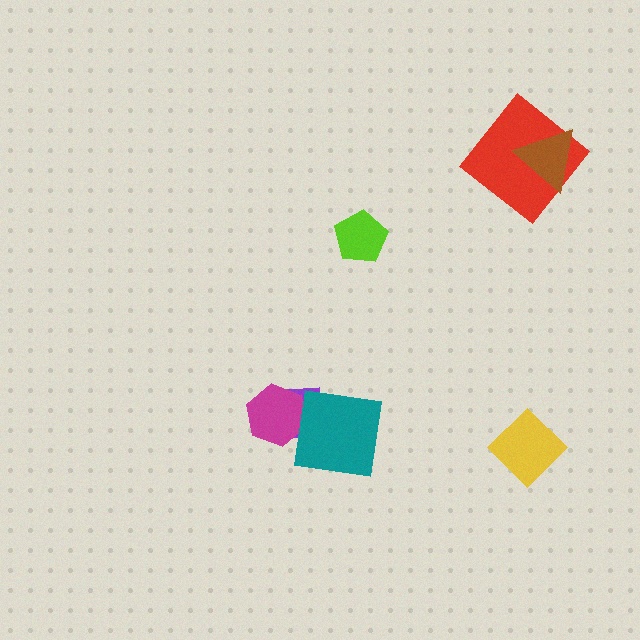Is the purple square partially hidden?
Yes, it is partially covered by another shape.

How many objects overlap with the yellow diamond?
0 objects overlap with the yellow diamond.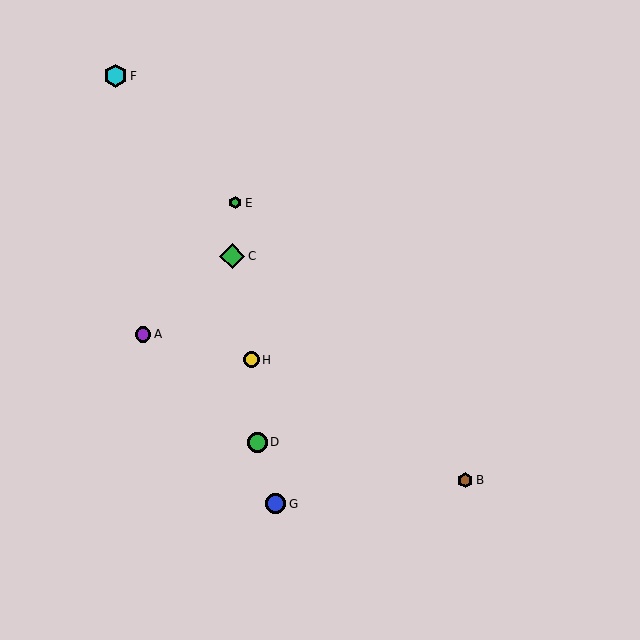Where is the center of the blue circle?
The center of the blue circle is at (276, 504).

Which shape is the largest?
The green diamond (labeled C) is the largest.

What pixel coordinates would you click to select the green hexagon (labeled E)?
Click at (235, 203) to select the green hexagon E.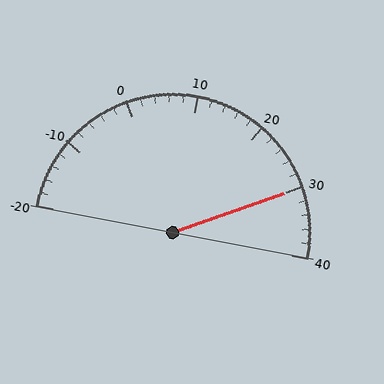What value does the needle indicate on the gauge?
The needle indicates approximately 30.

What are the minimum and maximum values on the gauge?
The gauge ranges from -20 to 40.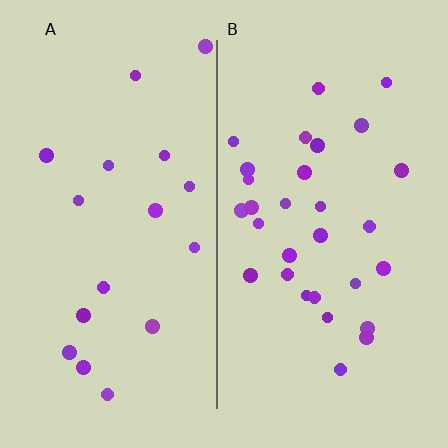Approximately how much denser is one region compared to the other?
Approximately 1.7× — region B over region A.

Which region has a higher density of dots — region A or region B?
B (the right).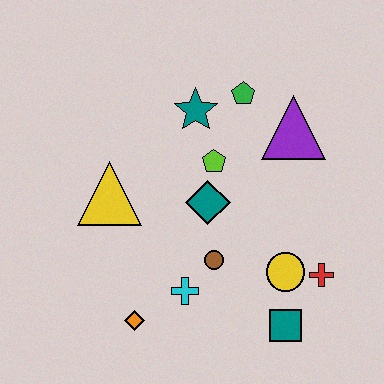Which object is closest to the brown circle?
The cyan cross is closest to the brown circle.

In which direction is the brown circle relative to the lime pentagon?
The brown circle is below the lime pentagon.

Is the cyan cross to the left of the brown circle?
Yes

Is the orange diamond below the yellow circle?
Yes